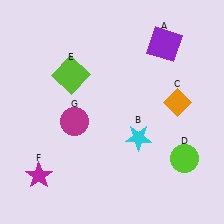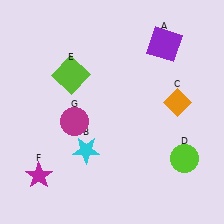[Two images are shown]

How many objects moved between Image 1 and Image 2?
1 object moved between the two images.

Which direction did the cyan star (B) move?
The cyan star (B) moved left.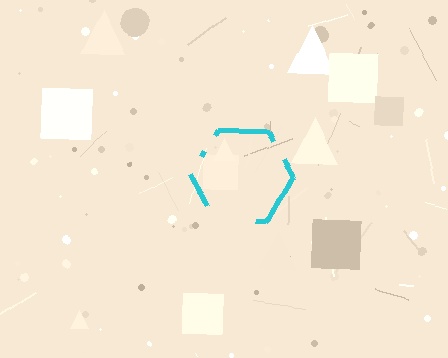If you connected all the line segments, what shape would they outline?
They would outline a hexagon.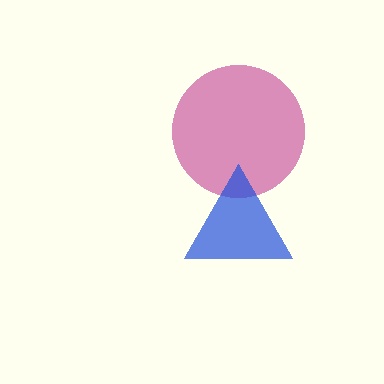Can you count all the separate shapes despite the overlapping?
Yes, there are 2 separate shapes.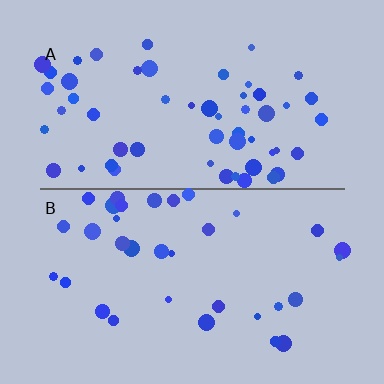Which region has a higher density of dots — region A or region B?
A (the top).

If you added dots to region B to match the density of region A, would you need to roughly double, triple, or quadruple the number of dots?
Approximately double.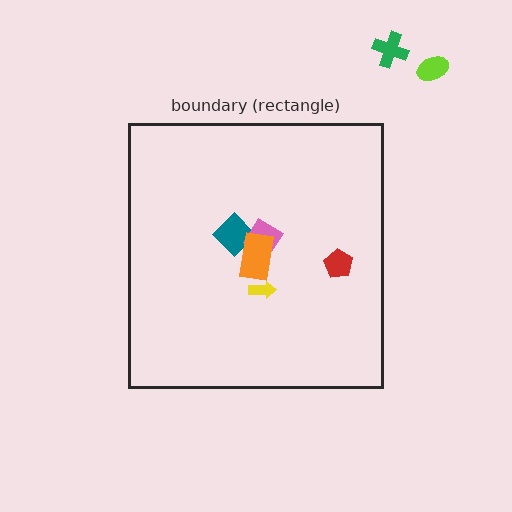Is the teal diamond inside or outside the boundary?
Inside.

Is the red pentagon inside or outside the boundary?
Inside.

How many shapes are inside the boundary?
5 inside, 2 outside.